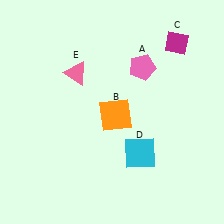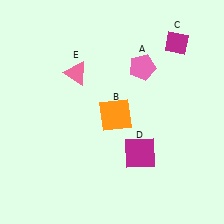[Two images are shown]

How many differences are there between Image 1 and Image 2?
There is 1 difference between the two images.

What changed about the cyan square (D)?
In Image 1, D is cyan. In Image 2, it changed to magenta.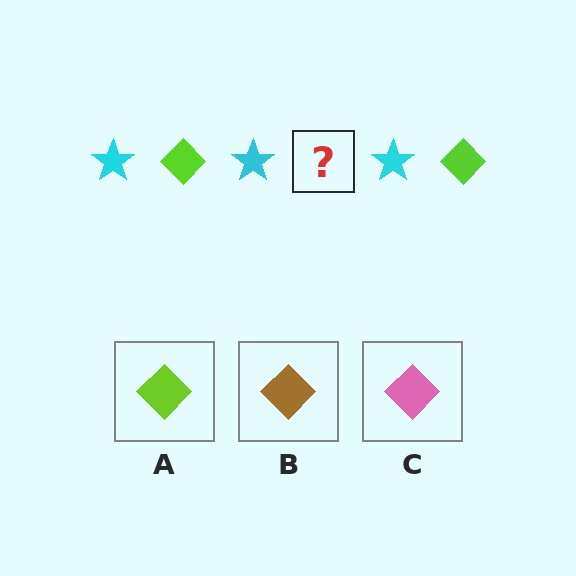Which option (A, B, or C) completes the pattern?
A.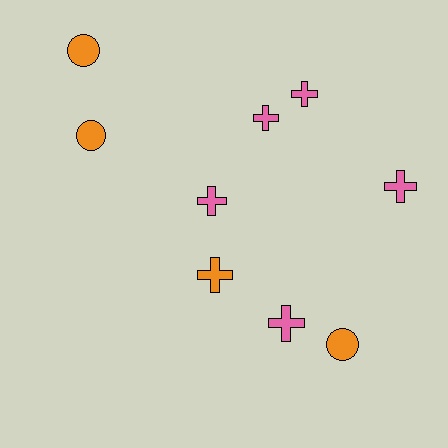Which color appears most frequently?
Pink, with 5 objects.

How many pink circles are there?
There are no pink circles.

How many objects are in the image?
There are 9 objects.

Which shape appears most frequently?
Cross, with 6 objects.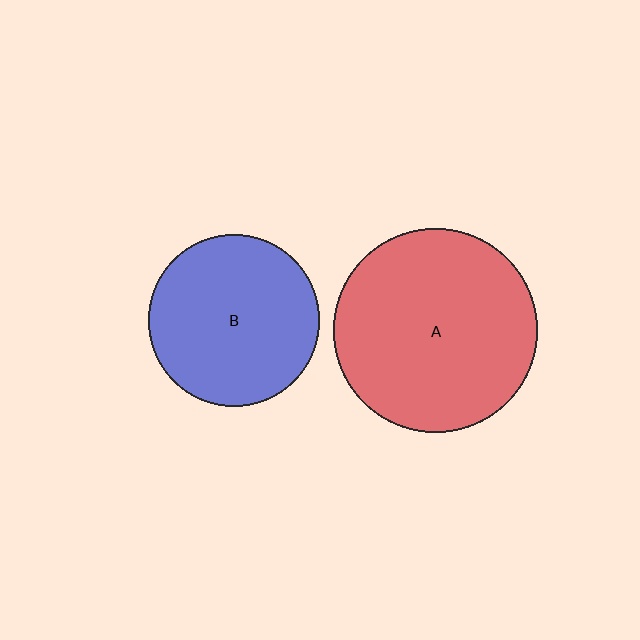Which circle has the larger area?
Circle A (red).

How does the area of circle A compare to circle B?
Approximately 1.4 times.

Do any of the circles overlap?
No, none of the circles overlap.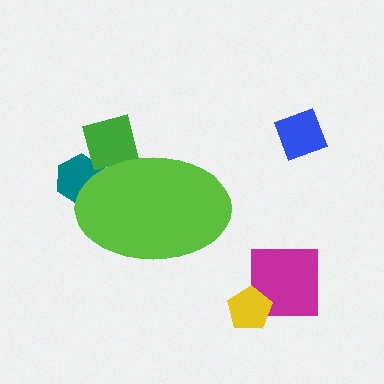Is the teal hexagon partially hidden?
Yes, the teal hexagon is partially hidden behind the lime ellipse.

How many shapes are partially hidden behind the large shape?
2 shapes are partially hidden.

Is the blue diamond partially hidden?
No, the blue diamond is fully visible.